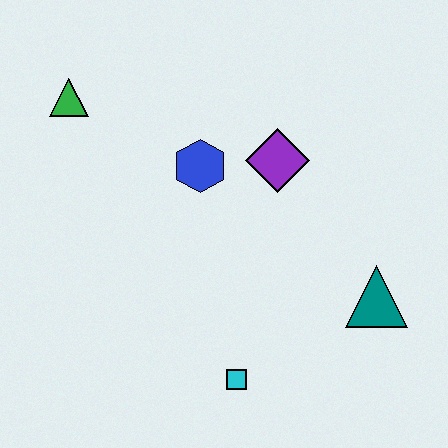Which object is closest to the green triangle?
The blue hexagon is closest to the green triangle.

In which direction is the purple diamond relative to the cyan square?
The purple diamond is above the cyan square.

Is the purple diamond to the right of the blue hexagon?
Yes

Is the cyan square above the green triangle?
No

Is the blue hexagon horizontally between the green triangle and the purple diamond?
Yes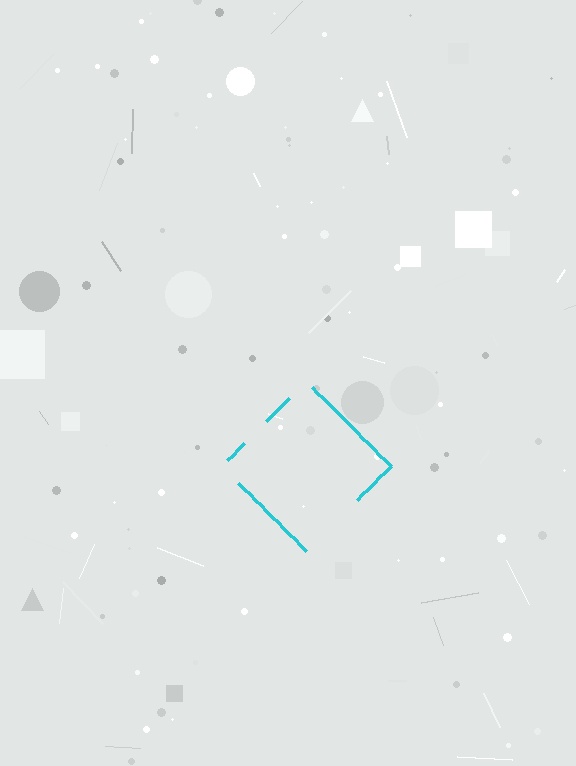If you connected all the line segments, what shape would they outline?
They would outline a diamond.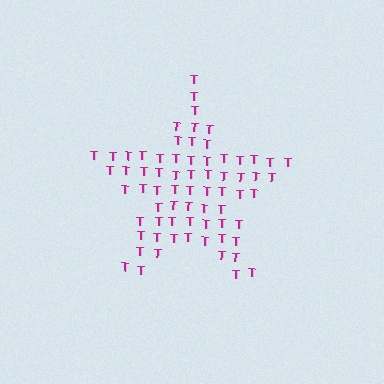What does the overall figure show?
The overall figure shows a star.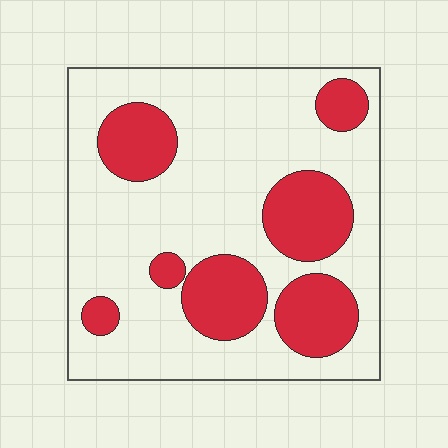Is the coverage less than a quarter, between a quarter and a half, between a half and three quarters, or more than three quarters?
Between a quarter and a half.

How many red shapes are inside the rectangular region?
7.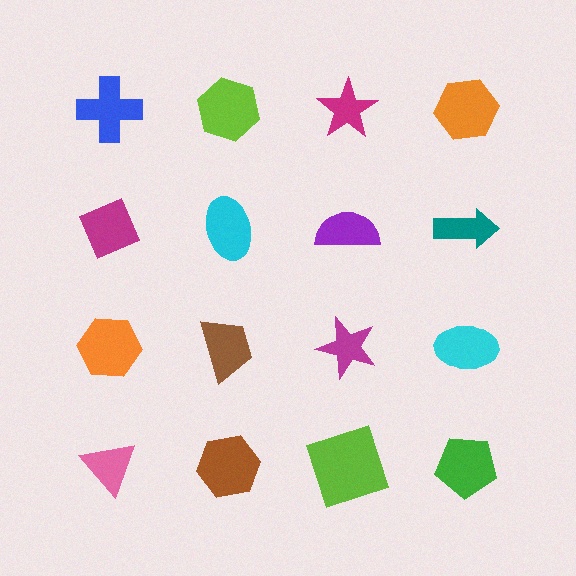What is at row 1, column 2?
A lime hexagon.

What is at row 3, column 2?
A brown trapezoid.